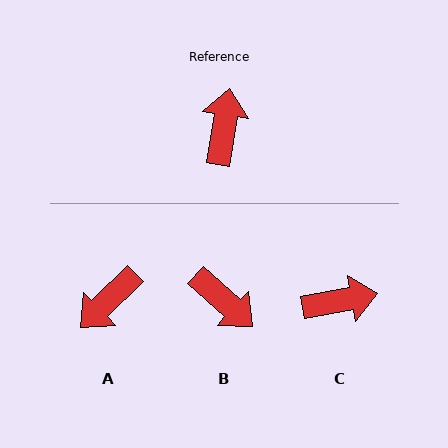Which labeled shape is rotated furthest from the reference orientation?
A, about 143 degrees away.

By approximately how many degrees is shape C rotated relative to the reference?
Approximately 71 degrees clockwise.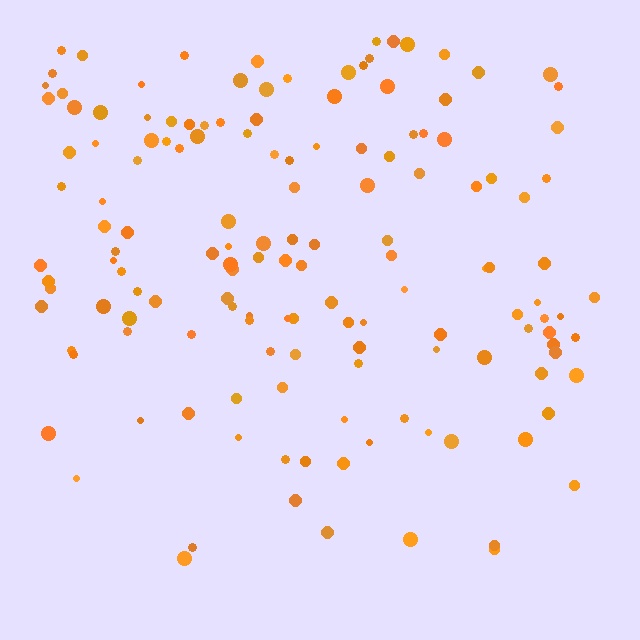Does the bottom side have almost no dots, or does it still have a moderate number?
Still a moderate number, just noticeably fewer than the top.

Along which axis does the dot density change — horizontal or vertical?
Vertical.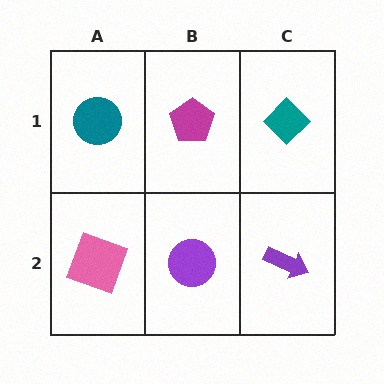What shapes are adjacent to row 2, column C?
A teal diamond (row 1, column C), a purple circle (row 2, column B).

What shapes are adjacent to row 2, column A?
A teal circle (row 1, column A), a purple circle (row 2, column B).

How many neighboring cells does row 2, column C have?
2.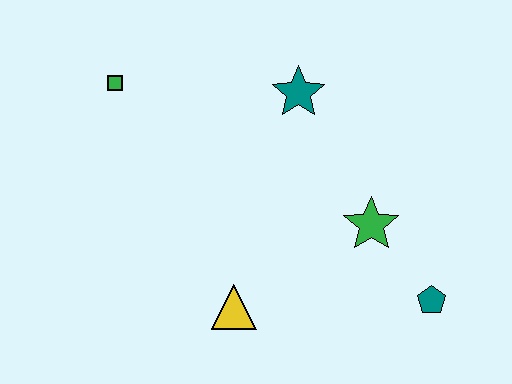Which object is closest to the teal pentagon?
The green star is closest to the teal pentagon.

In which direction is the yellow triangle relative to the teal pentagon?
The yellow triangle is to the left of the teal pentagon.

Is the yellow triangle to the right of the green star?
No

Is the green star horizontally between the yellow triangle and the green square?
No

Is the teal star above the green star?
Yes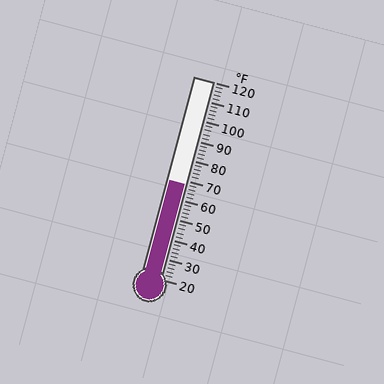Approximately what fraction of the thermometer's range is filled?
The thermometer is filled to approximately 50% of its range.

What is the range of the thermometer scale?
The thermometer scale ranges from 20°F to 120°F.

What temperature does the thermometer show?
The thermometer shows approximately 68°F.